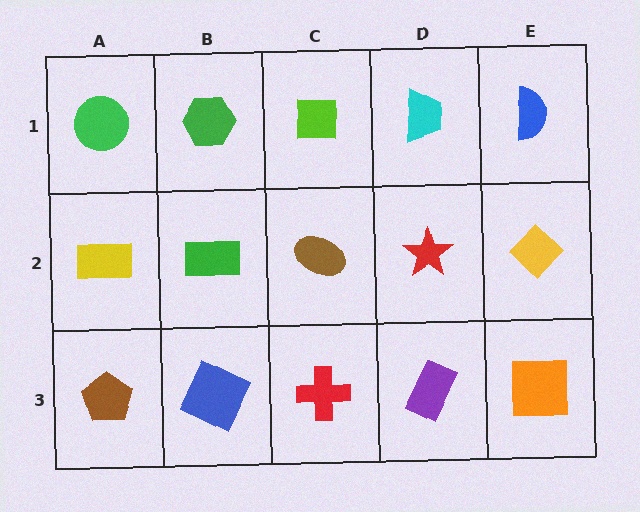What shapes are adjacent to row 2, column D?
A cyan trapezoid (row 1, column D), a purple rectangle (row 3, column D), a brown ellipse (row 2, column C), a yellow diamond (row 2, column E).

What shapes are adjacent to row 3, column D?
A red star (row 2, column D), a red cross (row 3, column C), an orange square (row 3, column E).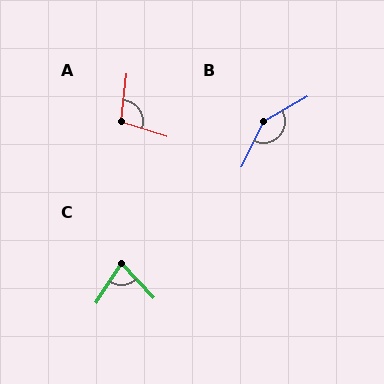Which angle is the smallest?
C, at approximately 76 degrees.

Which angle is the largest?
B, at approximately 147 degrees.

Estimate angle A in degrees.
Approximately 101 degrees.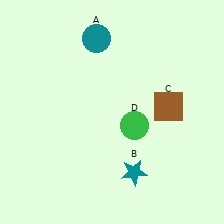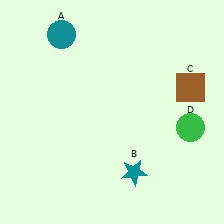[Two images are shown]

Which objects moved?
The objects that moved are: the teal circle (A), the brown square (C), the green circle (D).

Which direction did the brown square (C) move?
The brown square (C) moved right.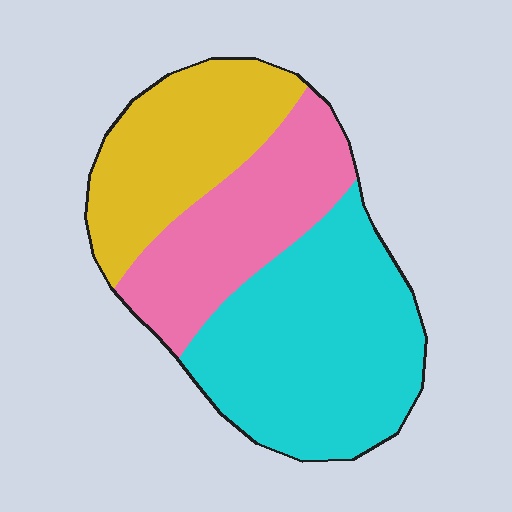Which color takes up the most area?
Cyan, at roughly 45%.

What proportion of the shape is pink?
Pink takes up about one quarter (1/4) of the shape.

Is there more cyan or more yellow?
Cyan.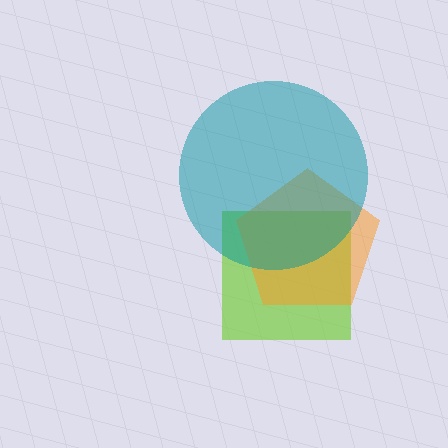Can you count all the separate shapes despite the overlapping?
Yes, there are 3 separate shapes.